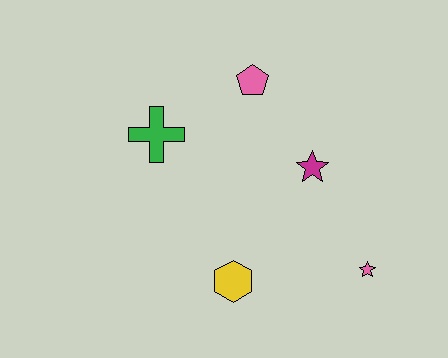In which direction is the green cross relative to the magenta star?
The green cross is to the left of the magenta star.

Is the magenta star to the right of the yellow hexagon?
Yes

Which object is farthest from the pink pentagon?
The pink star is farthest from the pink pentagon.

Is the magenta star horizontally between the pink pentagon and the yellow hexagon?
No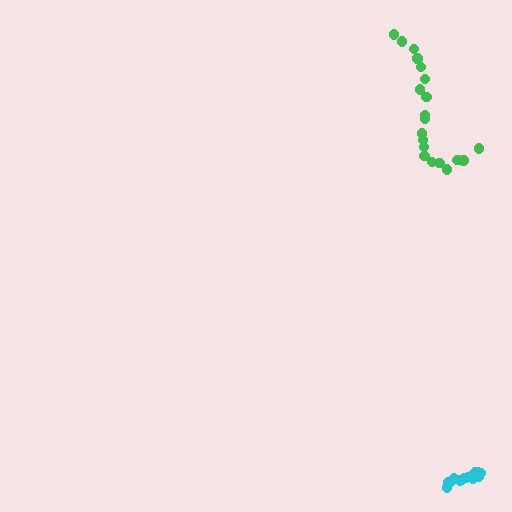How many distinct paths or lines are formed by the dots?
There are 2 distinct paths.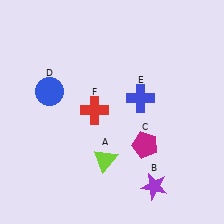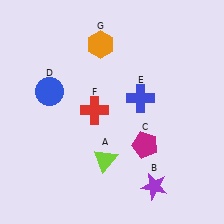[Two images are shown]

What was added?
An orange hexagon (G) was added in Image 2.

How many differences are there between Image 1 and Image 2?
There is 1 difference between the two images.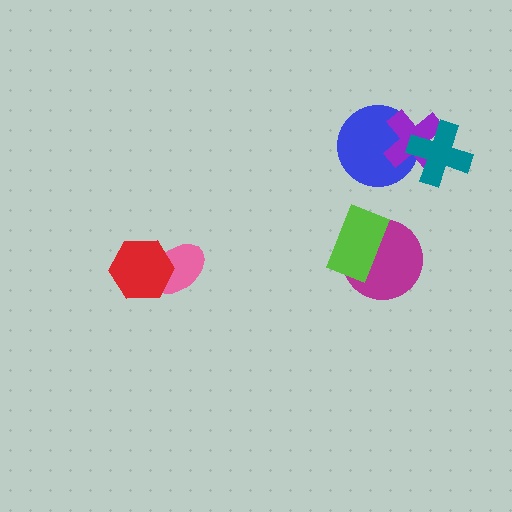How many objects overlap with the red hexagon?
1 object overlaps with the red hexagon.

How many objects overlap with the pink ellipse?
1 object overlaps with the pink ellipse.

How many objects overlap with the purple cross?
2 objects overlap with the purple cross.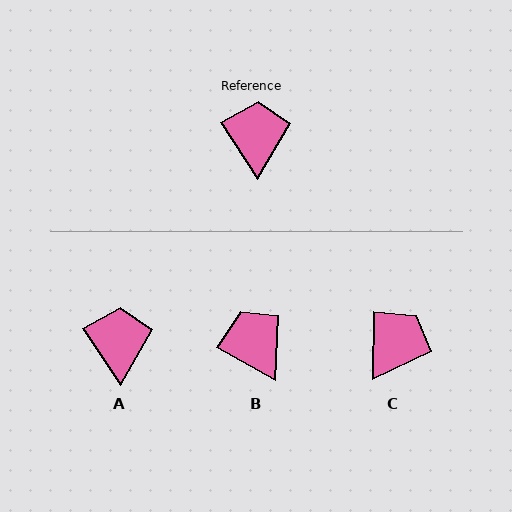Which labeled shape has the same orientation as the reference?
A.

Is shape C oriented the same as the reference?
No, it is off by about 34 degrees.